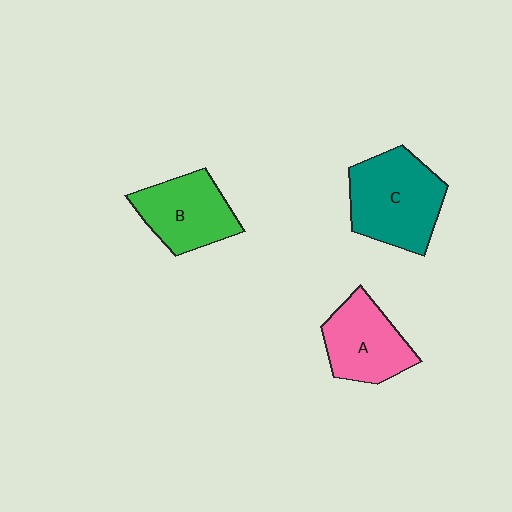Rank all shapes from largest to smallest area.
From largest to smallest: C (teal), B (green), A (pink).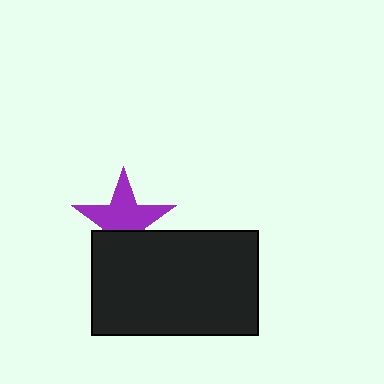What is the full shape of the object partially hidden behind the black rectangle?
The partially hidden object is a purple star.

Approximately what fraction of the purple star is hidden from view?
Roughly 37% of the purple star is hidden behind the black rectangle.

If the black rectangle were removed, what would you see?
You would see the complete purple star.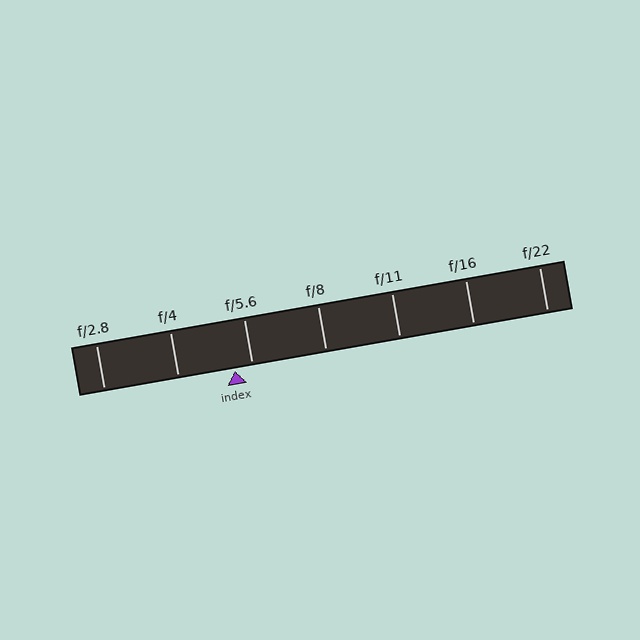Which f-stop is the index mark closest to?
The index mark is closest to f/5.6.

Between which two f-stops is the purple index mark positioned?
The index mark is between f/4 and f/5.6.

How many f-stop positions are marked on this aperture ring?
There are 7 f-stop positions marked.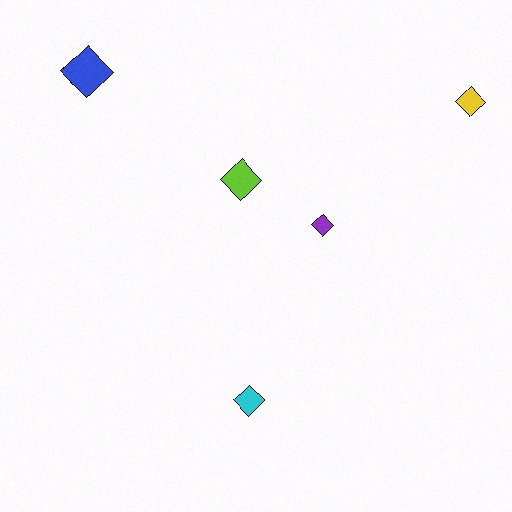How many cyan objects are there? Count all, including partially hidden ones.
There is 1 cyan object.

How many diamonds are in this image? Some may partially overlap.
There are 5 diamonds.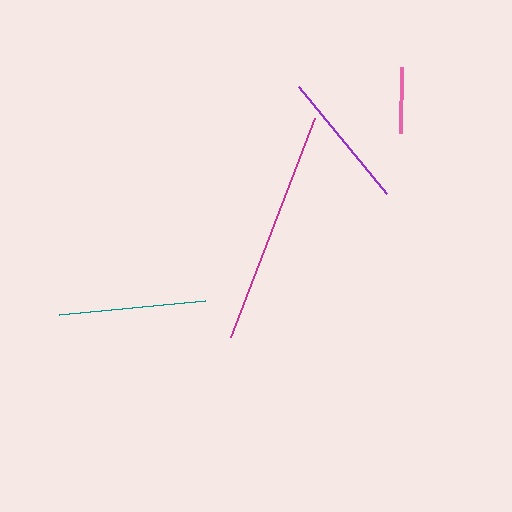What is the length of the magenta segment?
The magenta segment is approximately 235 pixels long.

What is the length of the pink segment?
The pink segment is approximately 66 pixels long.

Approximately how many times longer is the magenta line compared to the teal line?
The magenta line is approximately 1.6 times the length of the teal line.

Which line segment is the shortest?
The pink line is the shortest at approximately 66 pixels.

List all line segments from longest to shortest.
From longest to shortest: magenta, teal, purple, pink.